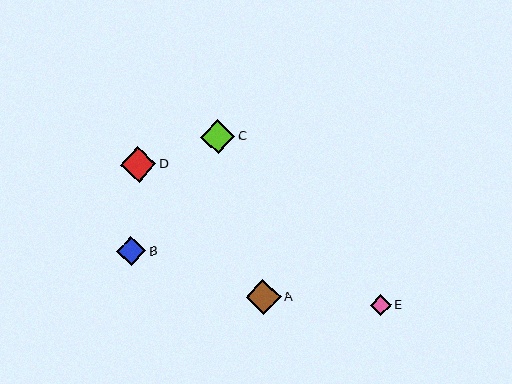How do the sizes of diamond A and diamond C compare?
Diamond A and diamond C are approximately the same size.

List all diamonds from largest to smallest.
From largest to smallest: A, D, C, B, E.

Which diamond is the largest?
Diamond A is the largest with a size of approximately 35 pixels.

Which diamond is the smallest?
Diamond E is the smallest with a size of approximately 20 pixels.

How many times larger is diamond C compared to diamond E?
Diamond C is approximately 1.7 times the size of diamond E.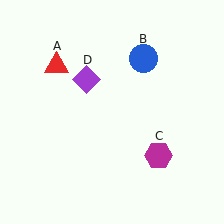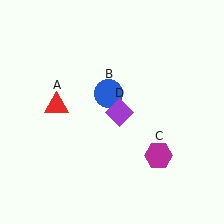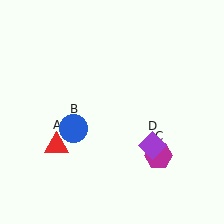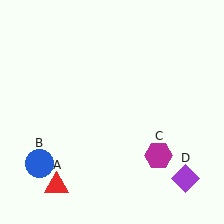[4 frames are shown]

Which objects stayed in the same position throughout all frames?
Magenta hexagon (object C) remained stationary.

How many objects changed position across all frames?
3 objects changed position: red triangle (object A), blue circle (object B), purple diamond (object D).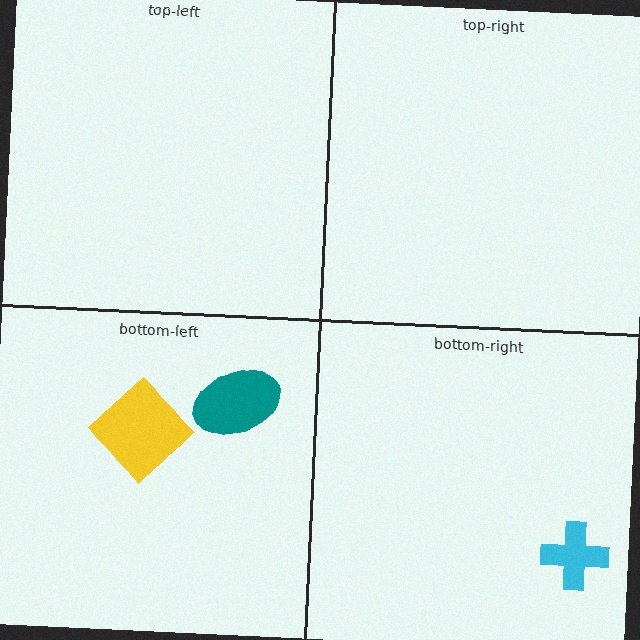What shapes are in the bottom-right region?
The cyan cross.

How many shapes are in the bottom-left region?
2.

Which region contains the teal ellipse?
The bottom-left region.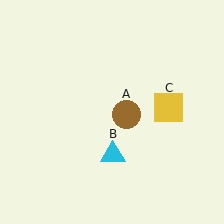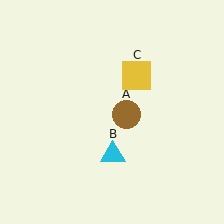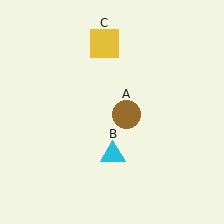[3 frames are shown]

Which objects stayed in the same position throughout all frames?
Brown circle (object A) and cyan triangle (object B) remained stationary.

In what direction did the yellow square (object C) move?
The yellow square (object C) moved up and to the left.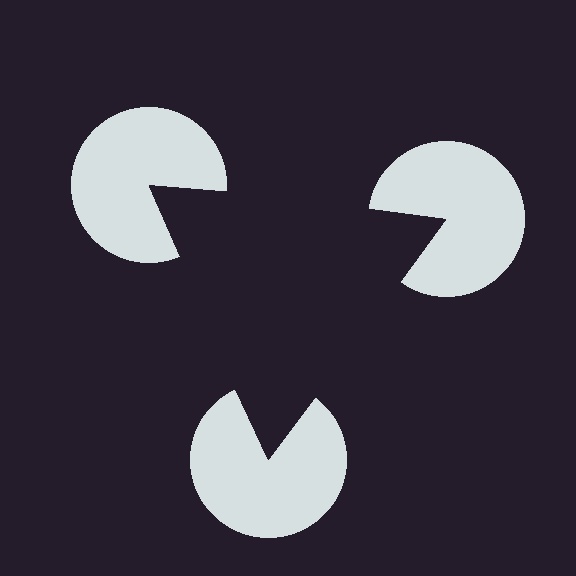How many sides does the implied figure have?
3 sides.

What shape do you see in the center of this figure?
An illusory triangle — its edges are inferred from the aligned wedge cuts in the pac-man discs, not physically drawn.